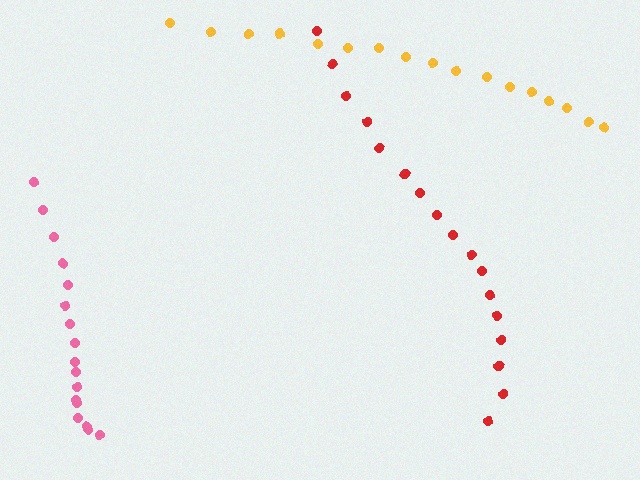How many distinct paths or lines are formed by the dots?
There are 3 distinct paths.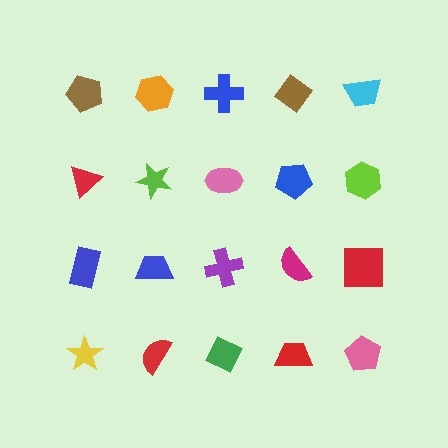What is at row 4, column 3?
A green diamond.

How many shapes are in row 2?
5 shapes.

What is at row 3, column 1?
A blue rectangle.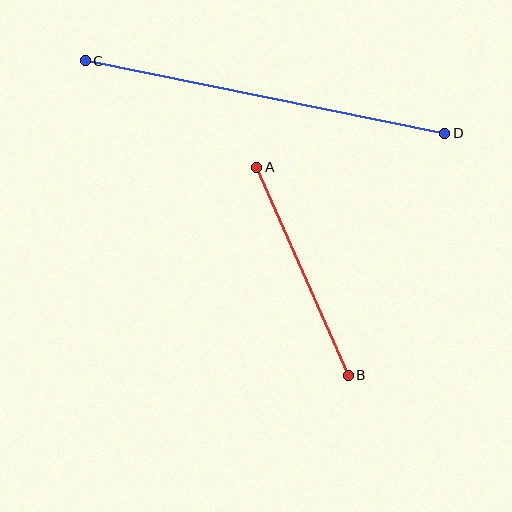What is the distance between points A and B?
The distance is approximately 227 pixels.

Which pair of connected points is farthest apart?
Points C and D are farthest apart.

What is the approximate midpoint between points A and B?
The midpoint is at approximately (302, 271) pixels.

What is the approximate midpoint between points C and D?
The midpoint is at approximately (265, 97) pixels.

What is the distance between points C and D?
The distance is approximately 367 pixels.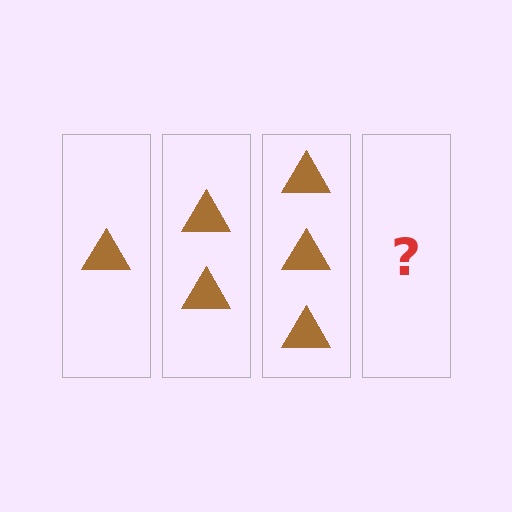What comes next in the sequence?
The next element should be 4 triangles.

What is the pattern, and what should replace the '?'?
The pattern is that each step adds one more triangle. The '?' should be 4 triangles.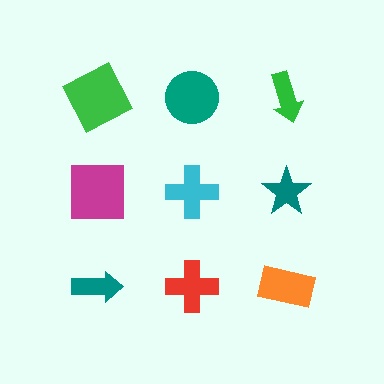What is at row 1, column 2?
A teal circle.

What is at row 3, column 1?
A teal arrow.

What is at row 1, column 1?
A green square.